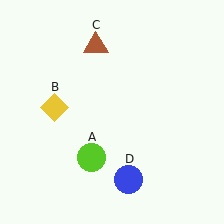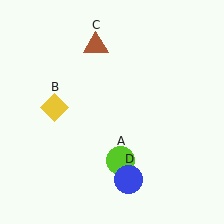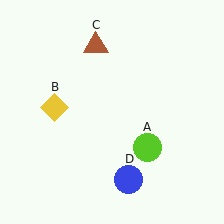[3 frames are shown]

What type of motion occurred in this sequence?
The lime circle (object A) rotated counterclockwise around the center of the scene.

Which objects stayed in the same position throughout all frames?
Yellow diamond (object B) and brown triangle (object C) and blue circle (object D) remained stationary.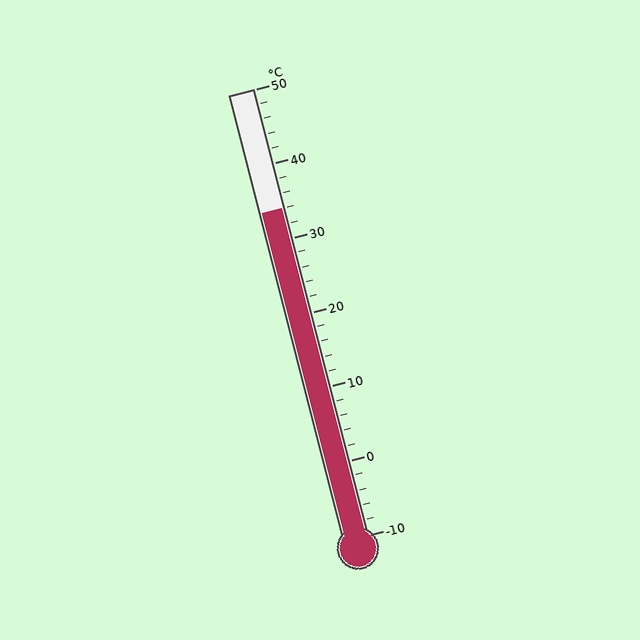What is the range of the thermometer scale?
The thermometer scale ranges from -10°C to 50°C.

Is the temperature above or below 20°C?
The temperature is above 20°C.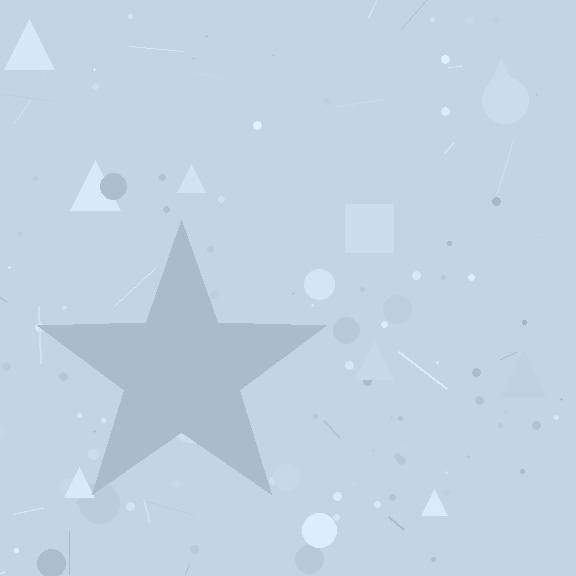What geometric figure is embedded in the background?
A star is embedded in the background.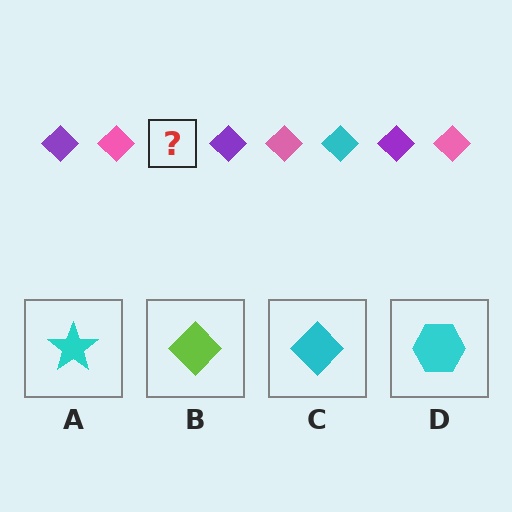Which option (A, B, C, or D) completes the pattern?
C.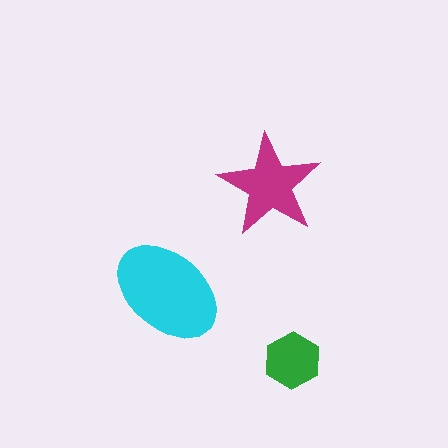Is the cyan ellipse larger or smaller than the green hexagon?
Larger.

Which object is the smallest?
The green hexagon.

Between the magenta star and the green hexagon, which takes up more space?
The magenta star.